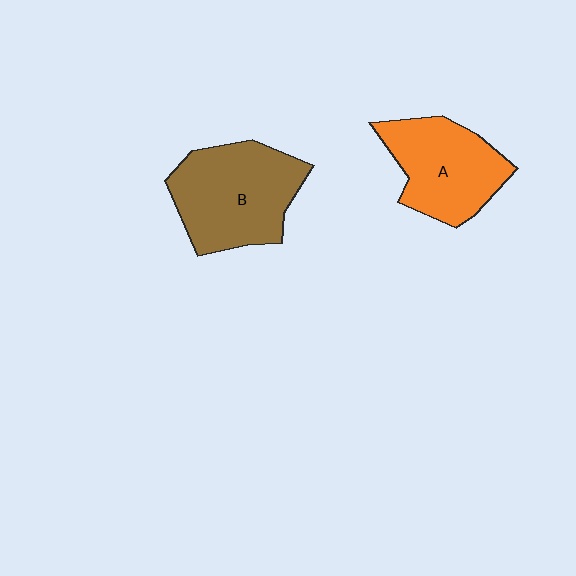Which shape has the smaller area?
Shape A (orange).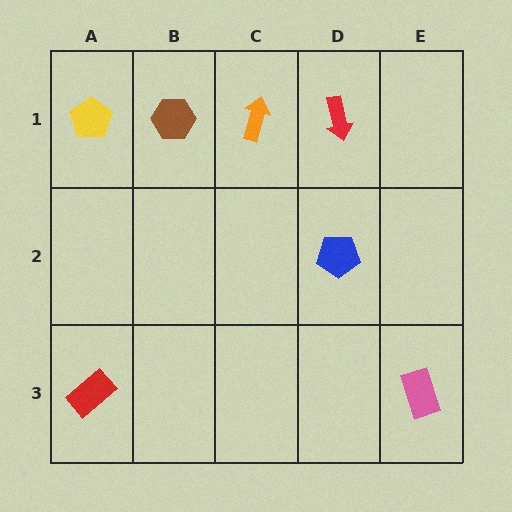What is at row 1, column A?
A yellow pentagon.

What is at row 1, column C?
An orange arrow.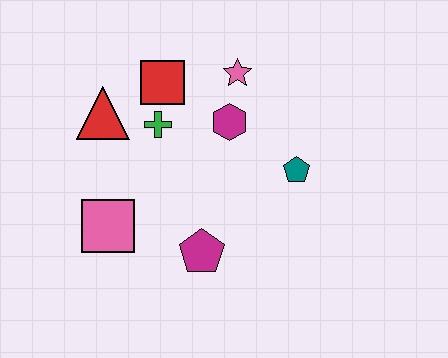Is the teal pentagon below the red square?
Yes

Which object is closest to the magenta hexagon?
The pink star is closest to the magenta hexagon.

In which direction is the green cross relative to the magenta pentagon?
The green cross is above the magenta pentagon.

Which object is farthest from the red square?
The magenta pentagon is farthest from the red square.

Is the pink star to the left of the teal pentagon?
Yes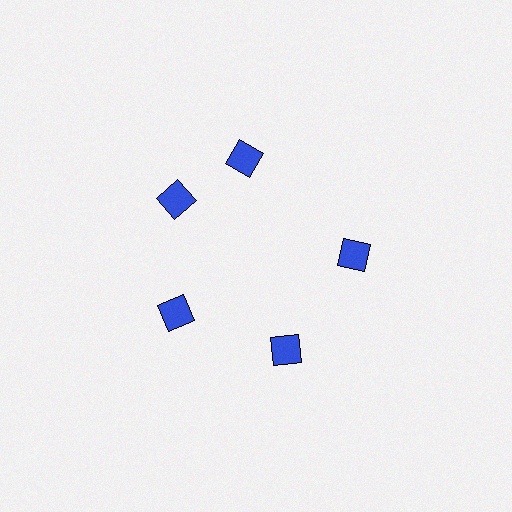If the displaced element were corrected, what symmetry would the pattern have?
It would have 5-fold rotational symmetry — the pattern would map onto itself every 72 degrees.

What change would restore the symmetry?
The symmetry would be restored by rotating it back into even spacing with its neighbors so that all 5 diamonds sit at equal angles and equal distance from the center.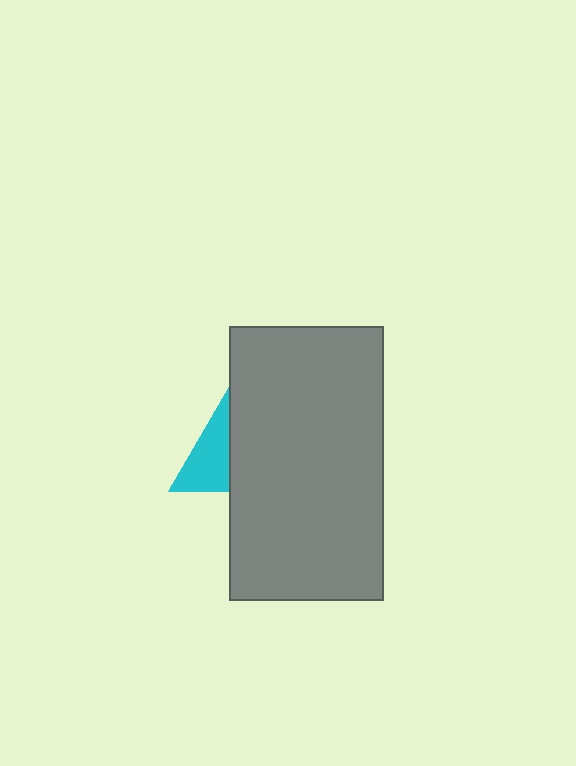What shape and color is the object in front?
The object in front is a gray rectangle.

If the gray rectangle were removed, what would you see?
You would see the complete cyan triangle.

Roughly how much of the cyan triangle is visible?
A small part of it is visible (roughly 40%).